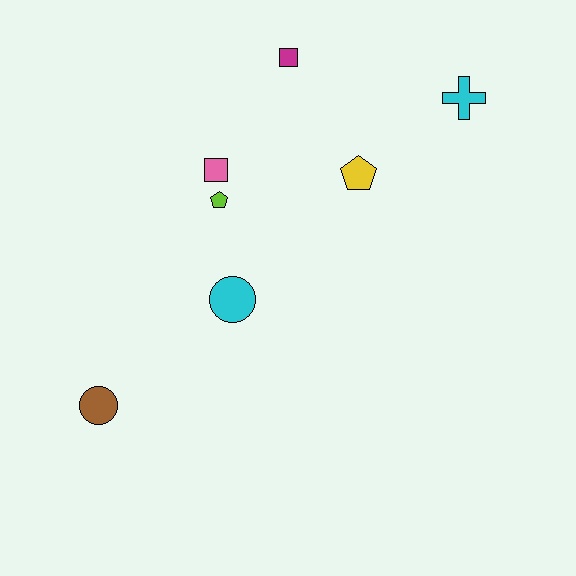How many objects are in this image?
There are 7 objects.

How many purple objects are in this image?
There are no purple objects.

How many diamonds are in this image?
There are no diamonds.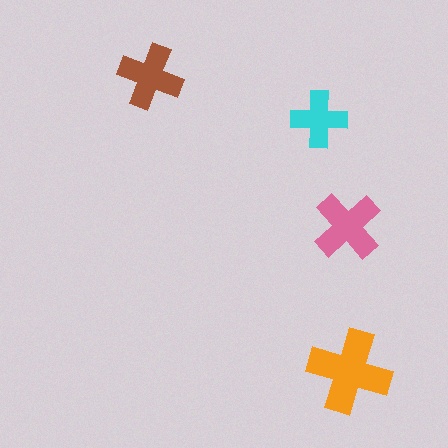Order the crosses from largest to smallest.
the orange one, the pink one, the brown one, the cyan one.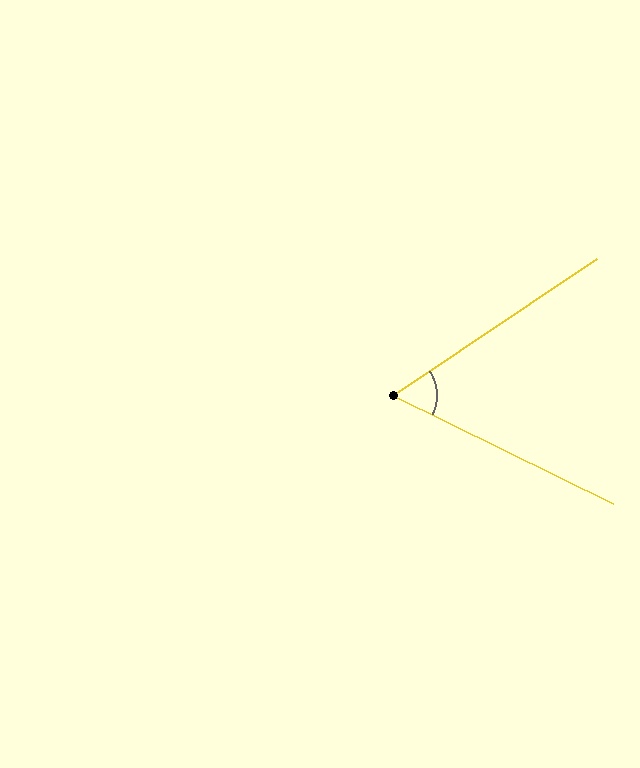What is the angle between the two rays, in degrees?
Approximately 60 degrees.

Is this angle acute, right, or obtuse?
It is acute.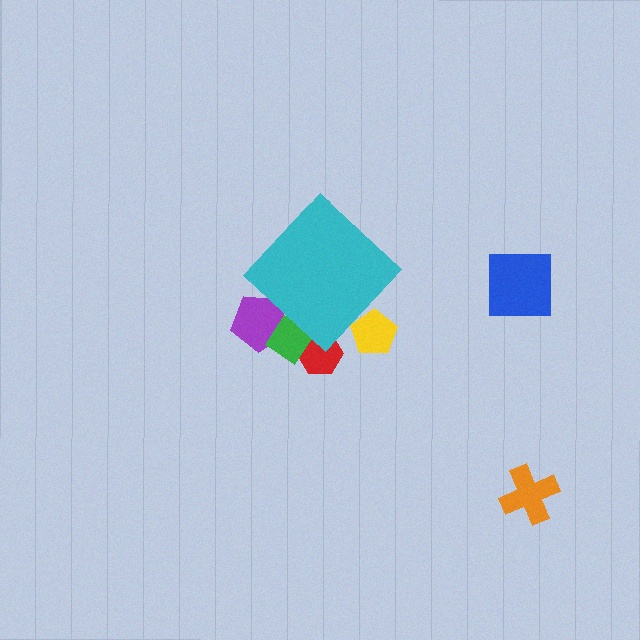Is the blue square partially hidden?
No, the blue square is fully visible.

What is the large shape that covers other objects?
A cyan diamond.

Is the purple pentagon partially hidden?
Yes, the purple pentagon is partially hidden behind the cyan diamond.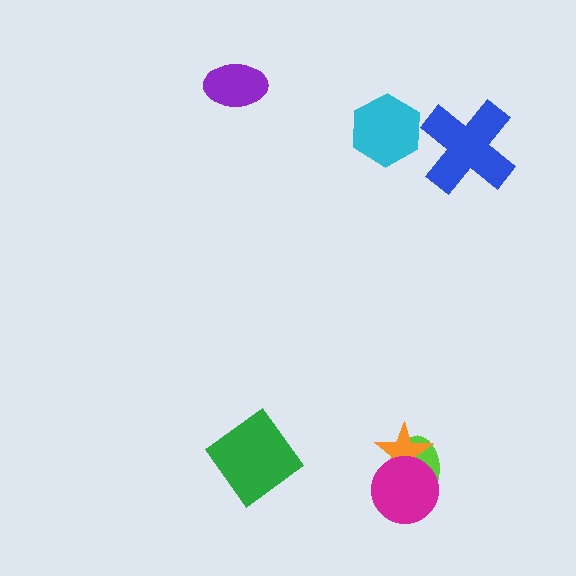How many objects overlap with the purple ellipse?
0 objects overlap with the purple ellipse.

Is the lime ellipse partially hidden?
Yes, it is partially covered by another shape.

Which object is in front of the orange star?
The magenta circle is in front of the orange star.